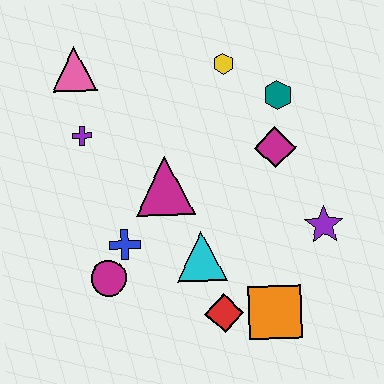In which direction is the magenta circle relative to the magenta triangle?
The magenta circle is below the magenta triangle.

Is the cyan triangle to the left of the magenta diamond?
Yes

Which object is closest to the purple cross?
The pink triangle is closest to the purple cross.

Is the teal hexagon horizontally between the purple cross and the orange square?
No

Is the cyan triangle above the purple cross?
No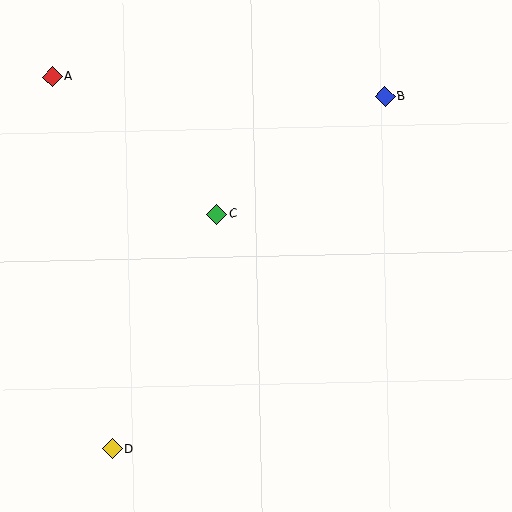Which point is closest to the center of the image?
Point C at (217, 214) is closest to the center.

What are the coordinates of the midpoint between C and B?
The midpoint between C and B is at (301, 155).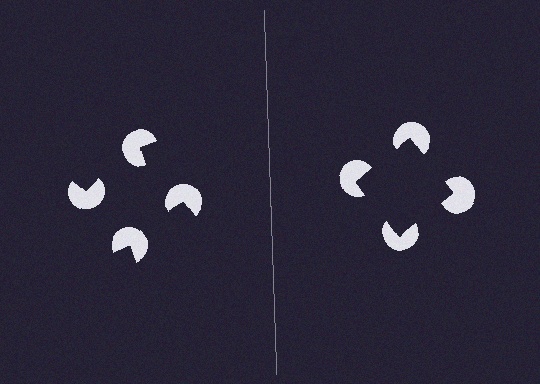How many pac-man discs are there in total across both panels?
8 — 4 on each side.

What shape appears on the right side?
An illusory square.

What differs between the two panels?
The pac-man discs are positioned identically on both sides; only the wedge orientations differ. On the right they align to a square; on the left they are misaligned.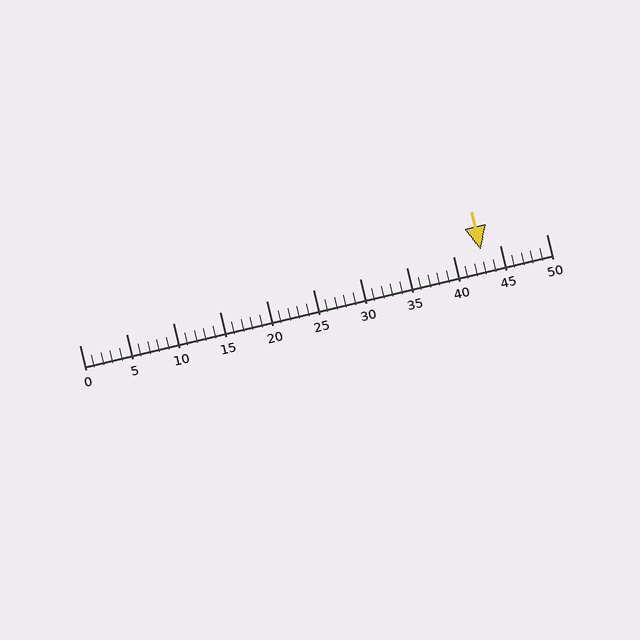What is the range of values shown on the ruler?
The ruler shows values from 0 to 50.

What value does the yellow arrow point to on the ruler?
The yellow arrow points to approximately 43.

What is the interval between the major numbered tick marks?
The major tick marks are spaced 5 units apart.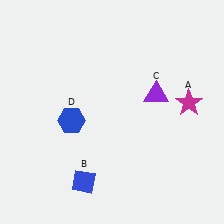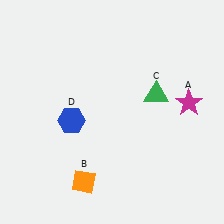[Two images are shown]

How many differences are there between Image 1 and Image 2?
There are 2 differences between the two images.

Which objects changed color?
B changed from blue to orange. C changed from purple to green.